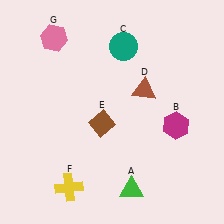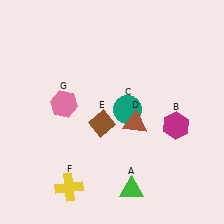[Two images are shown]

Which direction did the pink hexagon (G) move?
The pink hexagon (G) moved down.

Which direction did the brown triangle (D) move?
The brown triangle (D) moved down.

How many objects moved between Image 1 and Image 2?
3 objects moved between the two images.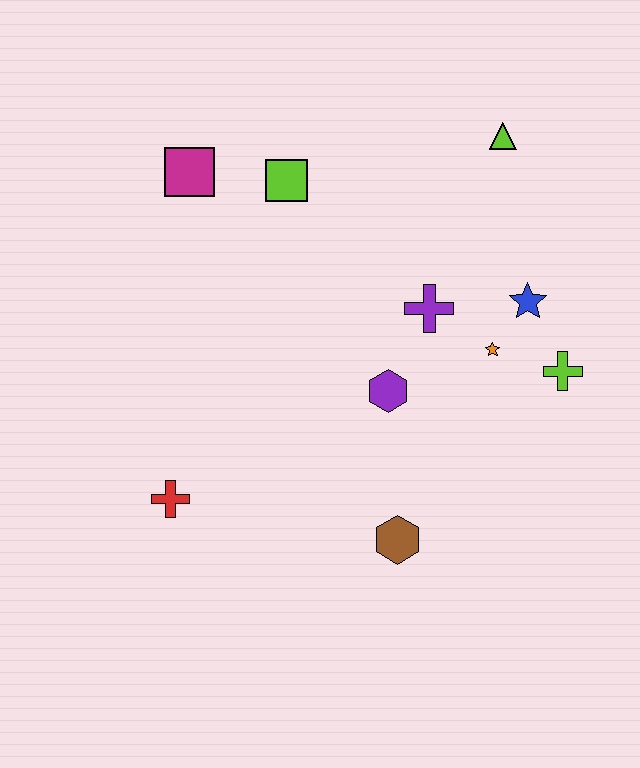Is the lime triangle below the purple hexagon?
No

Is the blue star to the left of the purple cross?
No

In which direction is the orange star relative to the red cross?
The orange star is to the right of the red cross.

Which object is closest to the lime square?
The magenta square is closest to the lime square.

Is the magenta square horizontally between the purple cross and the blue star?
No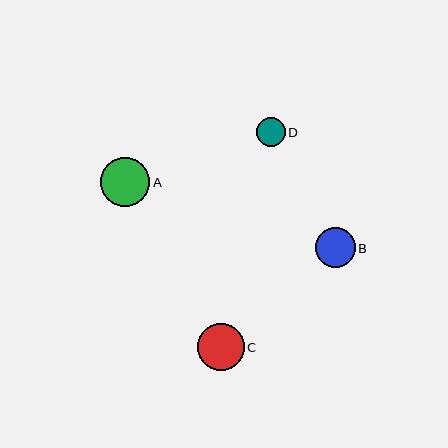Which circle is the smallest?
Circle D is the smallest with a size of approximately 29 pixels.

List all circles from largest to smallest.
From largest to smallest: A, C, B, D.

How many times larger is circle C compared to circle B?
Circle C is approximately 1.2 times the size of circle B.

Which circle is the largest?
Circle A is the largest with a size of approximately 49 pixels.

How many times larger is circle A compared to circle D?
Circle A is approximately 1.7 times the size of circle D.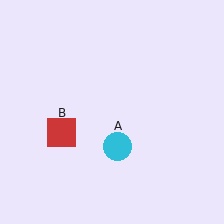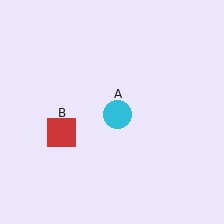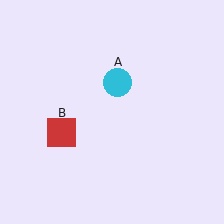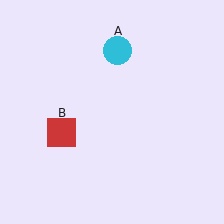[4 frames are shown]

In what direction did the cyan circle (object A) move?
The cyan circle (object A) moved up.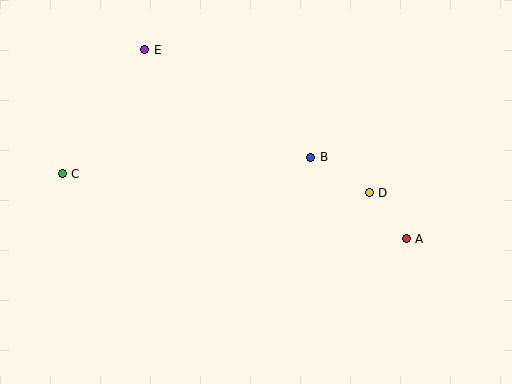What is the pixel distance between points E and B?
The distance between E and B is 198 pixels.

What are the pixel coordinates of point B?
Point B is at (311, 157).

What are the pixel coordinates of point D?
Point D is at (369, 193).